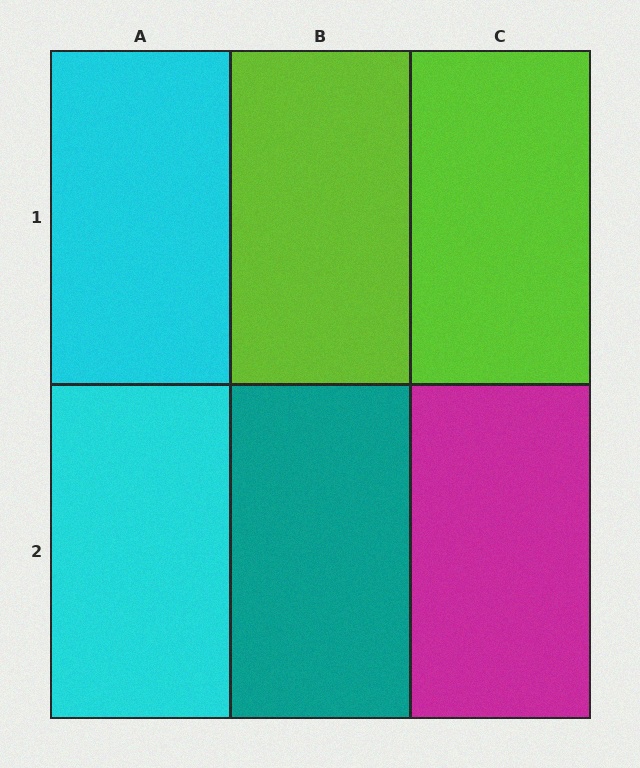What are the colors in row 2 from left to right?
Cyan, teal, magenta.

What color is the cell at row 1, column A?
Cyan.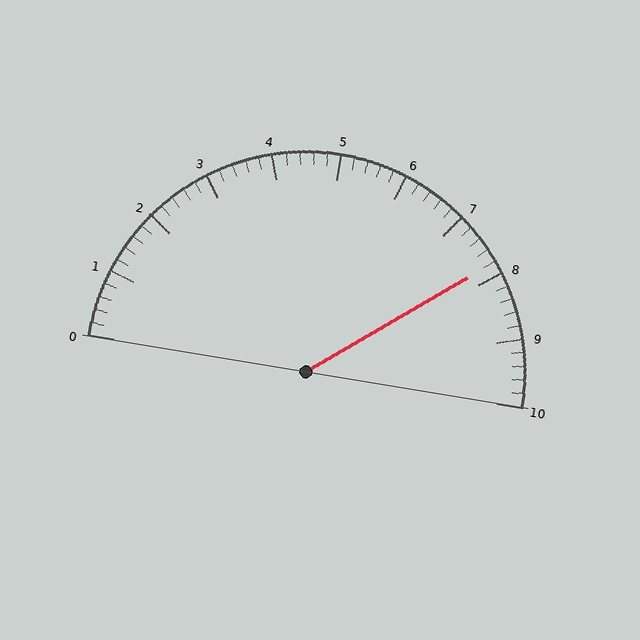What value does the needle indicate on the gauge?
The needle indicates approximately 7.8.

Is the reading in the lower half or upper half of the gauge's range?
The reading is in the upper half of the range (0 to 10).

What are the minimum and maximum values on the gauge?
The gauge ranges from 0 to 10.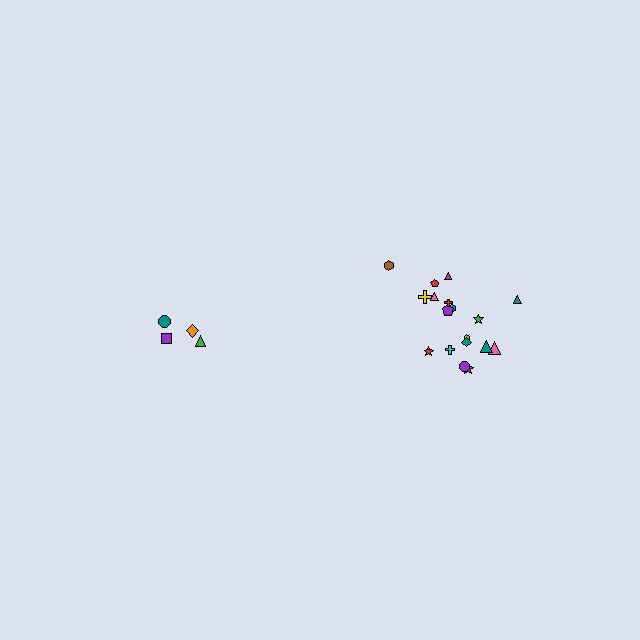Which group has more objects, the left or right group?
The right group.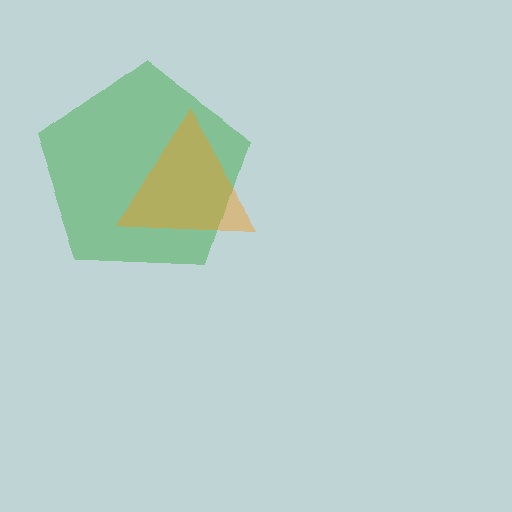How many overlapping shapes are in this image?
There are 2 overlapping shapes in the image.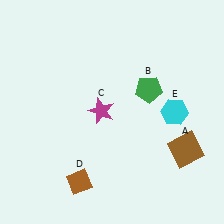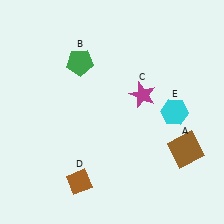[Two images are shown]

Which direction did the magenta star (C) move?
The magenta star (C) moved right.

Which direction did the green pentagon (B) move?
The green pentagon (B) moved left.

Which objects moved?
The objects that moved are: the green pentagon (B), the magenta star (C).